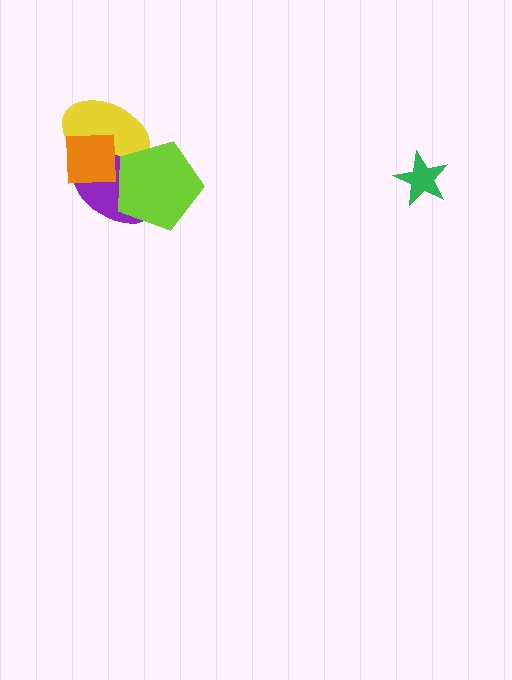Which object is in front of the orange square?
The lime pentagon is in front of the orange square.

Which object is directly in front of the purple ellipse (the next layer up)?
The orange square is directly in front of the purple ellipse.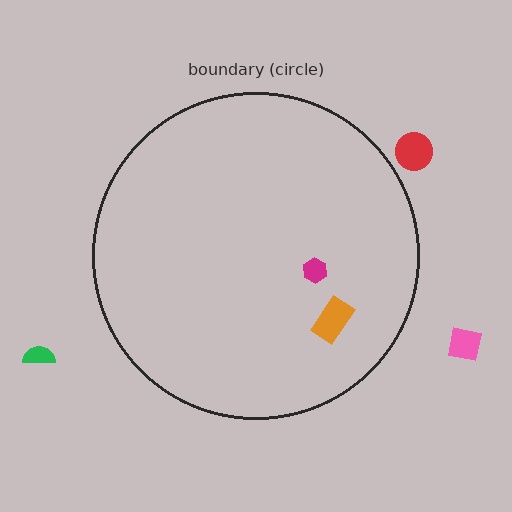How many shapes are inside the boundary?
2 inside, 3 outside.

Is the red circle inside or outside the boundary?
Outside.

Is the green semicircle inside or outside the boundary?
Outside.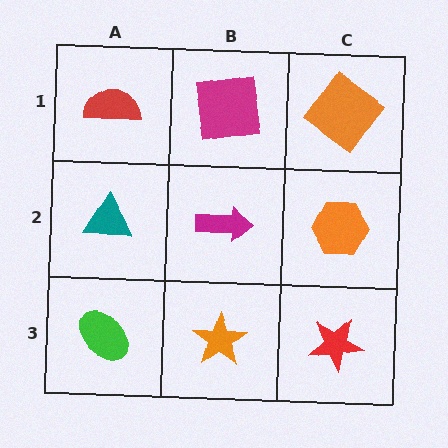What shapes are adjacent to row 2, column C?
An orange diamond (row 1, column C), a red star (row 3, column C), a magenta arrow (row 2, column B).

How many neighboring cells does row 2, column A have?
3.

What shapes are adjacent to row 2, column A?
A red semicircle (row 1, column A), a green ellipse (row 3, column A), a magenta arrow (row 2, column B).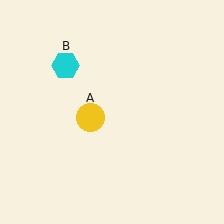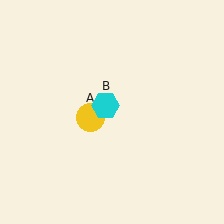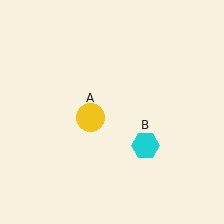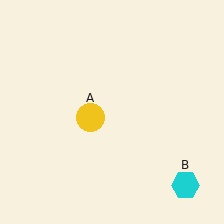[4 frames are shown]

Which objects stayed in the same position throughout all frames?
Yellow circle (object A) remained stationary.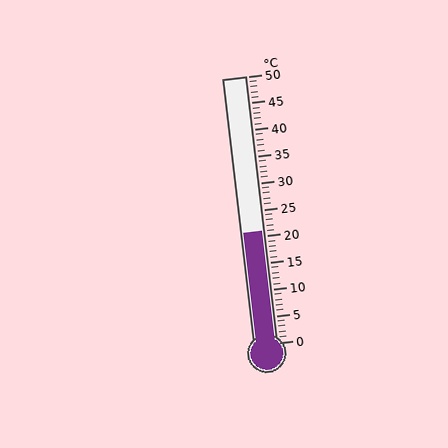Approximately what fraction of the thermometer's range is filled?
The thermometer is filled to approximately 40% of its range.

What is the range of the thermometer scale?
The thermometer scale ranges from 0°C to 50°C.